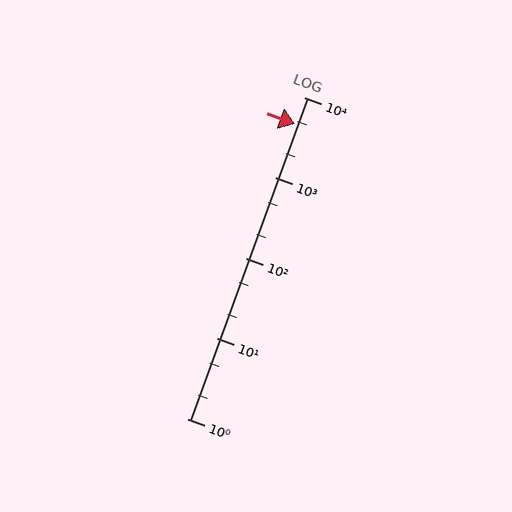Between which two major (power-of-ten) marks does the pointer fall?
The pointer is between 1000 and 10000.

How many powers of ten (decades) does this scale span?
The scale spans 4 decades, from 1 to 10000.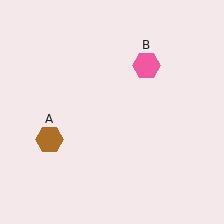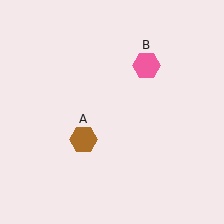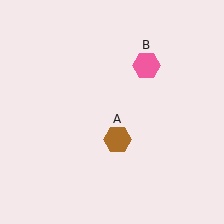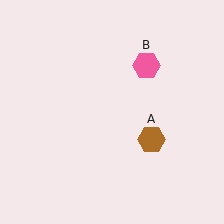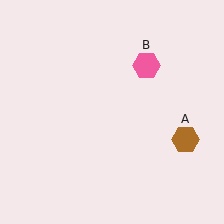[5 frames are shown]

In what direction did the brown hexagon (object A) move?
The brown hexagon (object A) moved right.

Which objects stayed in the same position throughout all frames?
Pink hexagon (object B) remained stationary.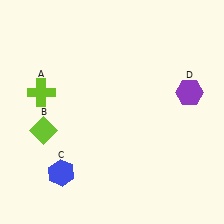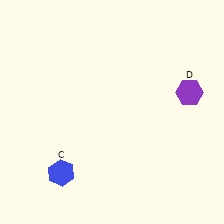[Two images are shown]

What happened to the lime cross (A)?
The lime cross (A) was removed in Image 2. It was in the top-left area of Image 1.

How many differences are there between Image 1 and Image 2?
There are 2 differences between the two images.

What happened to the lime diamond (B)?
The lime diamond (B) was removed in Image 2. It was in the bottom-left area of Image 1.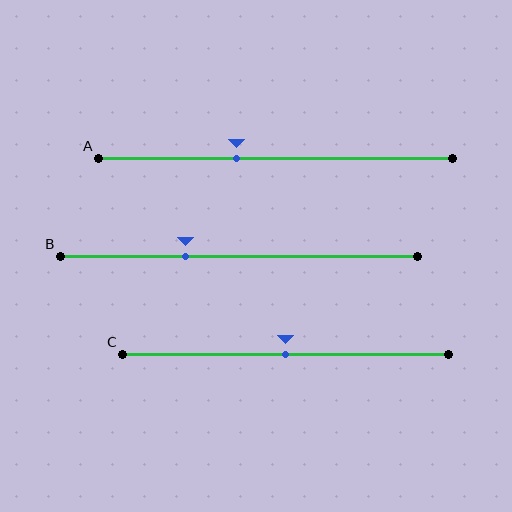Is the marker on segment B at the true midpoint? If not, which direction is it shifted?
No, the marker on segment B is shifted to the left by about 15% of the segment length.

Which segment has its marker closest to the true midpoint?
Segment C has its marker closest to the true midpoint.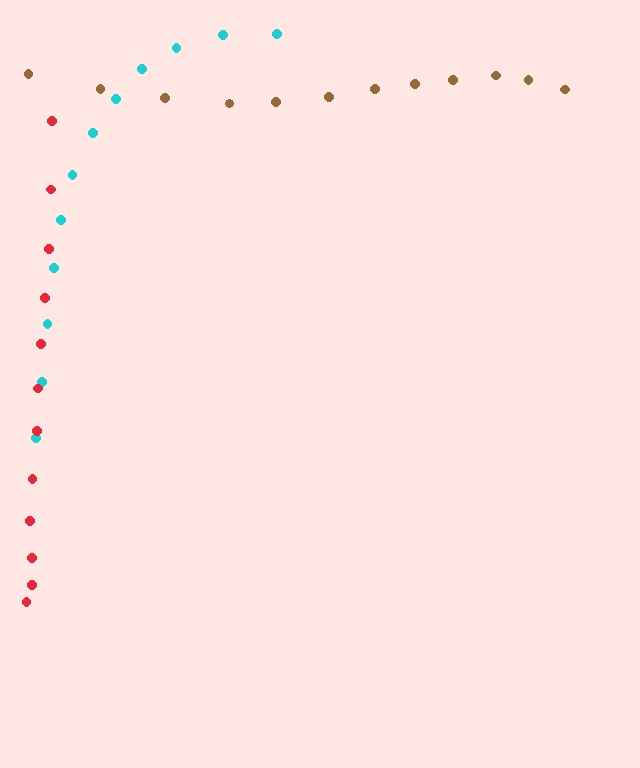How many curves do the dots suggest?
There are 3 distinct paths.